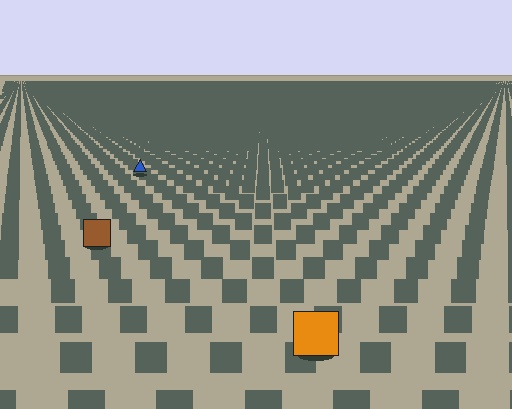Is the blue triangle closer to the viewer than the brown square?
No. The brown square is closer — you can tell from the texture gradient: the ground texture is coarser near it.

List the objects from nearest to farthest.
From nearest to farthest: the orange square, the brown square, the blue triangle.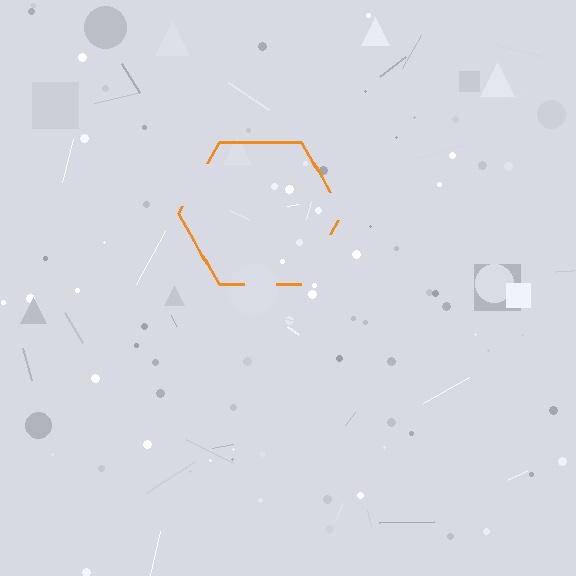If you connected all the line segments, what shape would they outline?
They would outline a hexagon.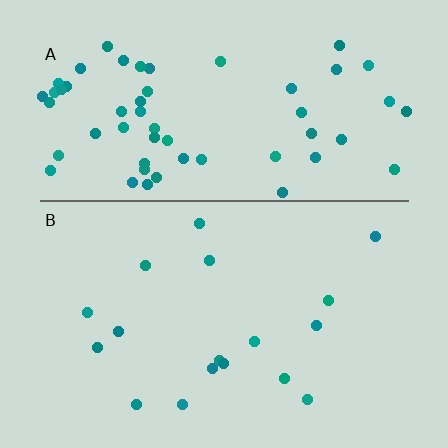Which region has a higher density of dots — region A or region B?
A (the top).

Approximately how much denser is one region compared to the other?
Approximately 3.3× — region A over region B.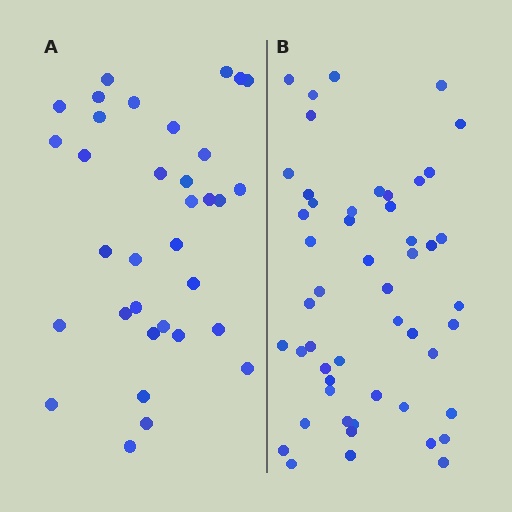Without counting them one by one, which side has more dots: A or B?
Region B (the right region) has more dots.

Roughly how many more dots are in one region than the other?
Region B has approximately 15 more dots than region A.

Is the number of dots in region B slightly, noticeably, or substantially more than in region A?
Region B has substantially more. The ratio is roughly 1.5 to 1.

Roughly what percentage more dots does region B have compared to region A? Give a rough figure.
About 50% more.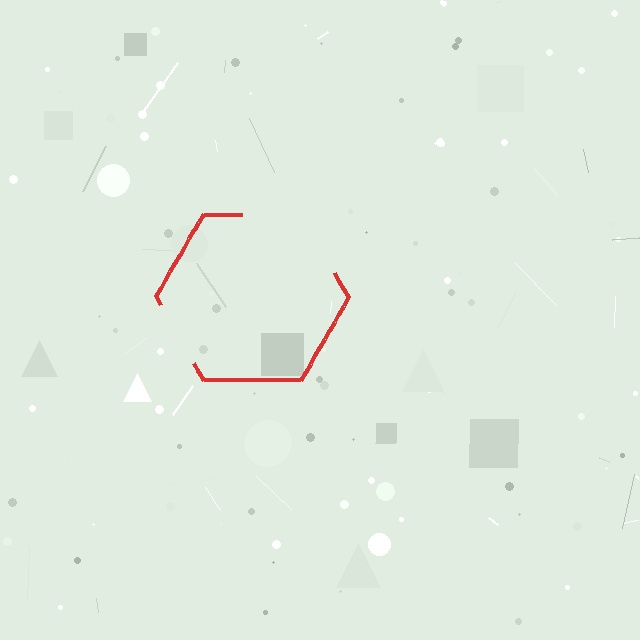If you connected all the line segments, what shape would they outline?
They would outline a hexagon.